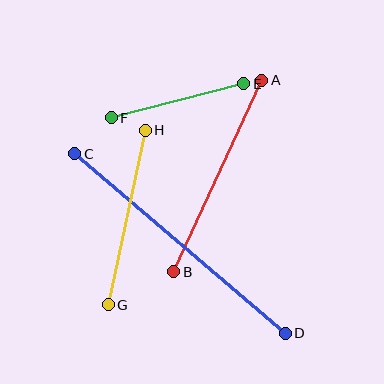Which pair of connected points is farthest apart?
Points C and D are farthest apart.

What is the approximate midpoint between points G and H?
The midpoint is at approximately (127, 217) pixels.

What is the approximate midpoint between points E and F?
The midpoint is at approximately (177, 101) pixels.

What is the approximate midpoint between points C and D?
The midpoint is at approximately (180, 243) pixels.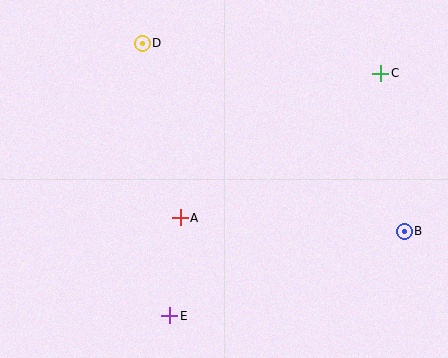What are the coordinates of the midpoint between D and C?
The midpoint between D and C is at (262, 58).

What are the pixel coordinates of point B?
Point B is at (404, 231).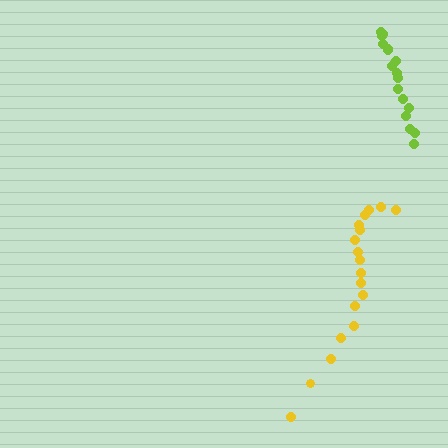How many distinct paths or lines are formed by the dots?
There are 2 distinct paths.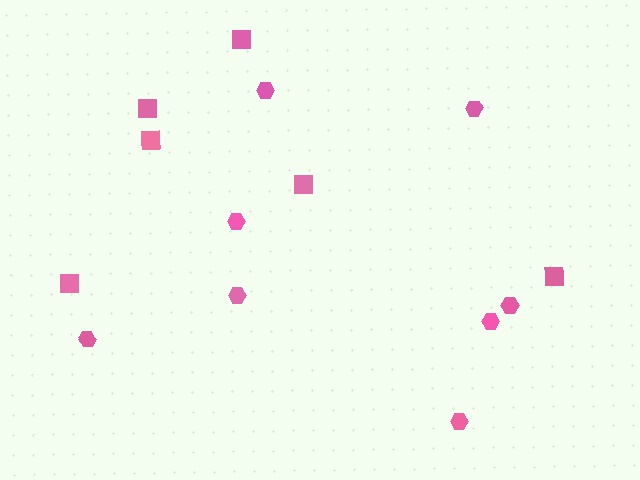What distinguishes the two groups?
There are 2 groups: one group of squares (6) and one group of hexagons (8).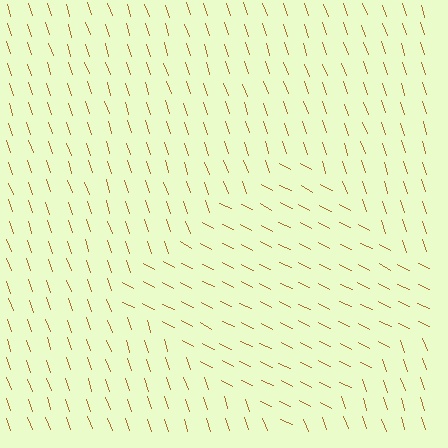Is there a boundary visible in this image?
Yes, there is a texture boundary formed by a change in line orientation.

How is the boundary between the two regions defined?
The boundary is defined purely by a change in line orientation (approximately 45 degrees difference). All lines are the same color and thickness.